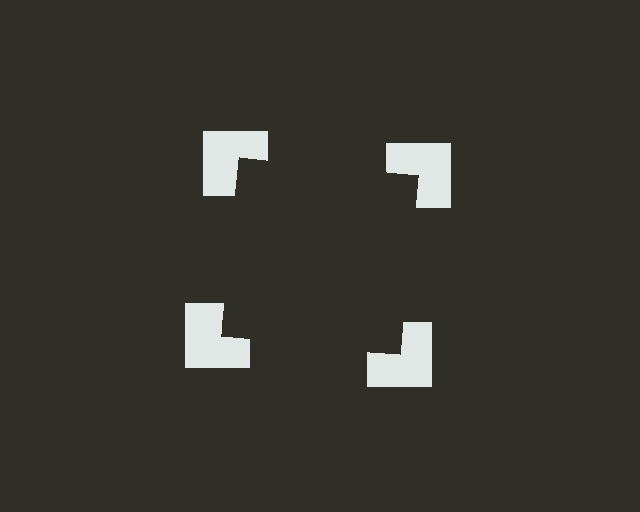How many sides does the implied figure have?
4 sides.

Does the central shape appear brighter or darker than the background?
It typically appears slightly darker than the background, even though no actual brightness change is drawn.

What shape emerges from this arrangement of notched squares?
An illusory square — its edges are inferred from the aligned wedge cuts in the notched squares, not physically drawn.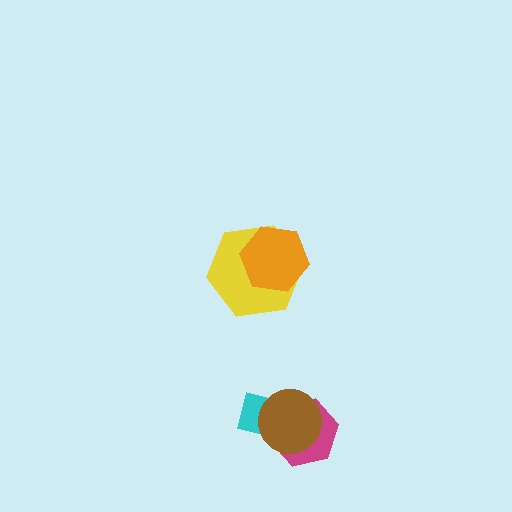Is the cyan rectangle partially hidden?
Yes, it is partially covered by another shape.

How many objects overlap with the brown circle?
2 objects overlap with the brown circle.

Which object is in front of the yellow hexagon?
The orange hexagon is in front of the yellow hexagon.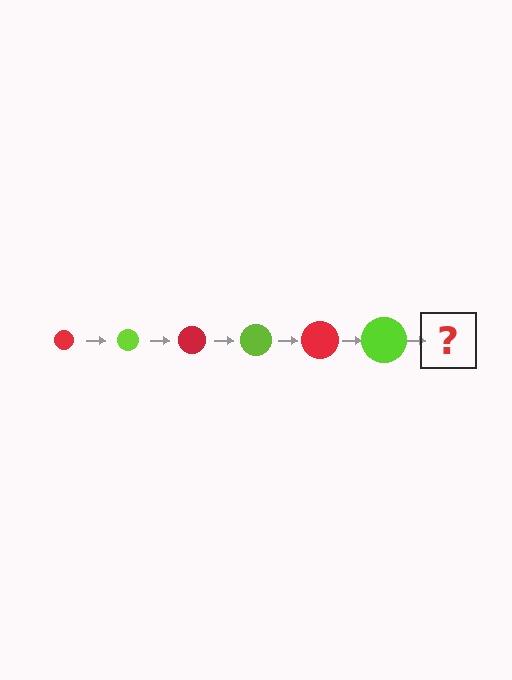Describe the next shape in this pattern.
It should be a red circle, larger than the previous one.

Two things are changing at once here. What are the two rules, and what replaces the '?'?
The two rules are that the circle grows larger each step and the color cycles through red and lime. The '?' should be a red circle, larger than the previous one.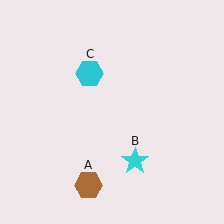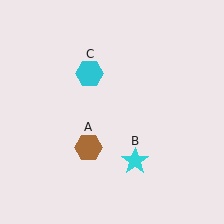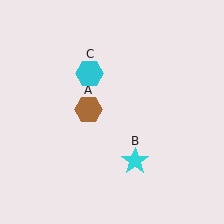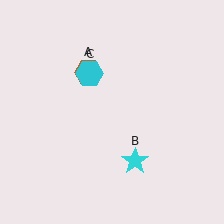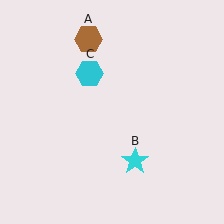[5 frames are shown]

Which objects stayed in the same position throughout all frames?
Cyan star (object B) and cyan hexagon (object C) remained stationary.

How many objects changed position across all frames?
1 object changed position: brown hexagon (object A).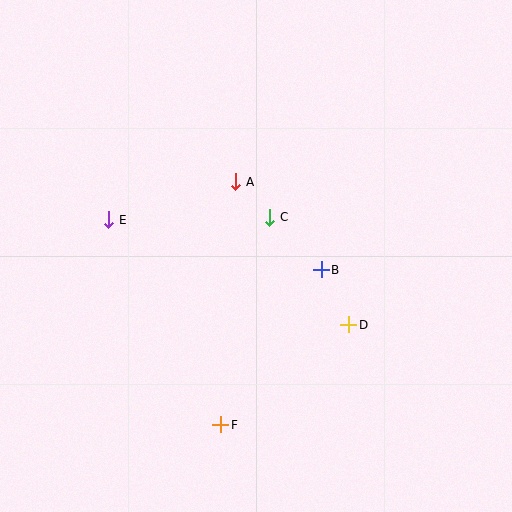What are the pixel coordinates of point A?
Point A is at (236, 182).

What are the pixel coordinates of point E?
Point E is at (109, 220).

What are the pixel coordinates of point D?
Point D is at (349, 325).